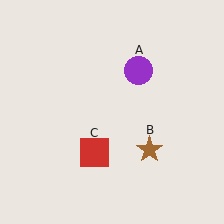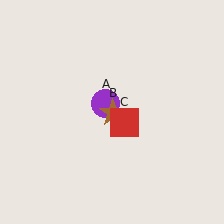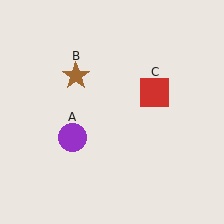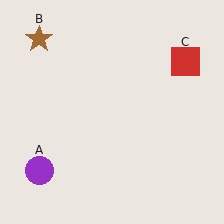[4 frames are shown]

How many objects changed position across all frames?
3 objects changed position: purple circle (object A), brown star (object B), red square (object C).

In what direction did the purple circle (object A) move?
The purple circle (object A) moved down and to the left.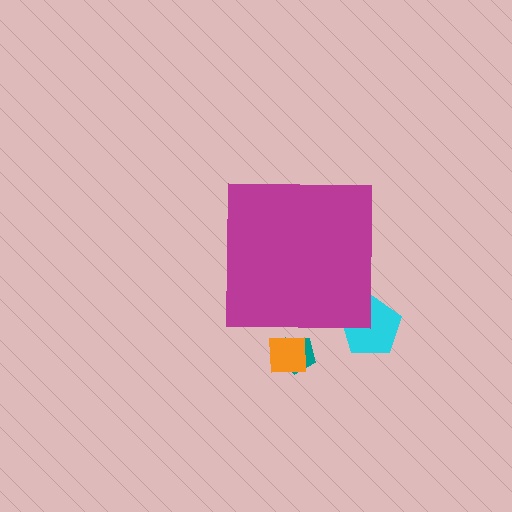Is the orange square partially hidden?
Yes, the orange square is partially hidden behind the magenta square.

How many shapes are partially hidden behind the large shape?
3 shapes are partially hidden.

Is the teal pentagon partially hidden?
Yes, the teal pentagon is partially hidden behind the magenta square.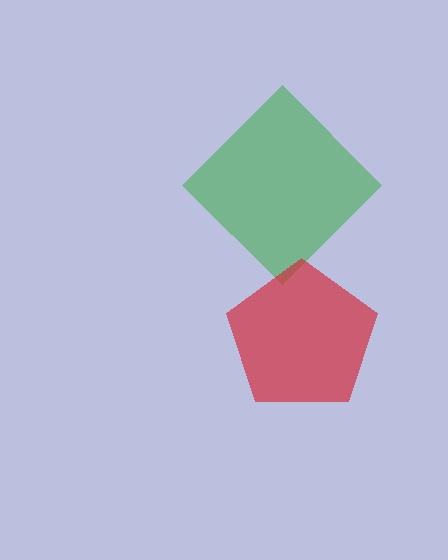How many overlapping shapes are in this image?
There are 2 overlapping shapes in the image.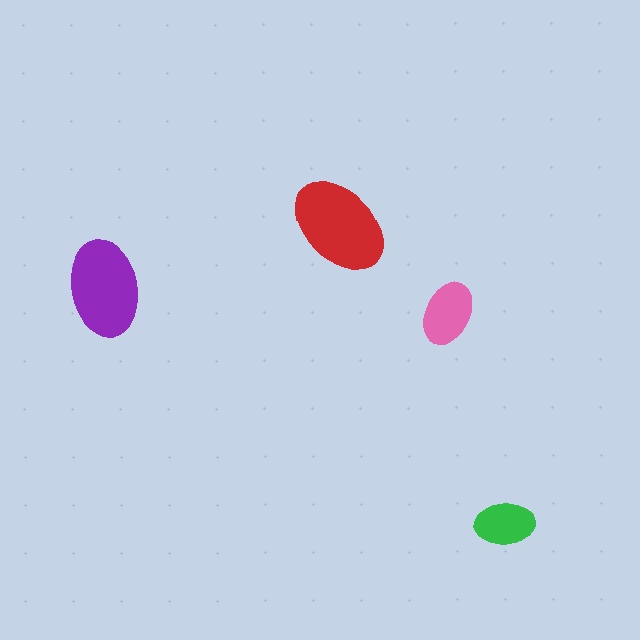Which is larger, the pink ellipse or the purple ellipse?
The purple one.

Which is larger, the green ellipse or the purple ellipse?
The purple one.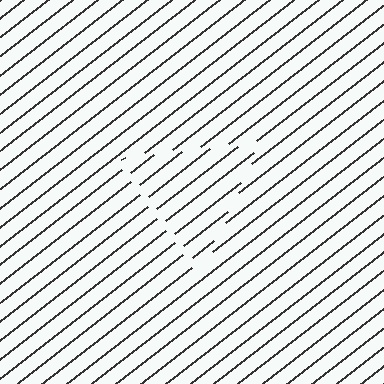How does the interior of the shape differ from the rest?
The interior of the shape contains the same grating, shifted by half a period — the contour is defined by the phase discontinuity where line-ends from the inner and outer gratings abut.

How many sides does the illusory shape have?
3 sides — the line-ends trace a triangle.